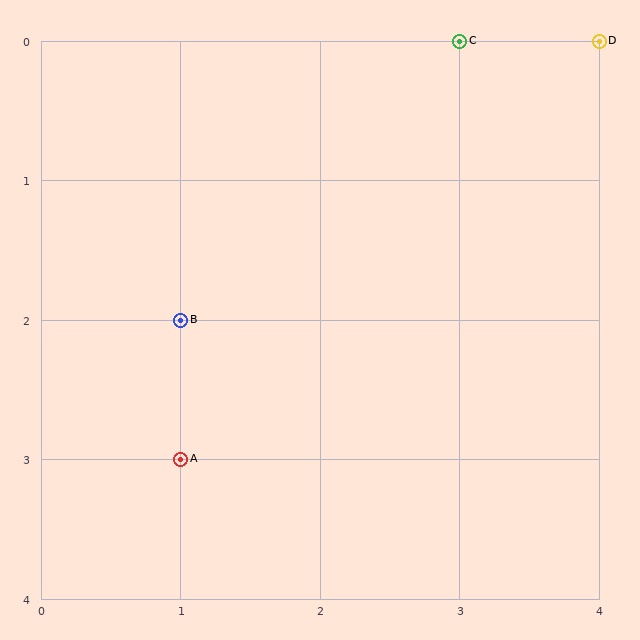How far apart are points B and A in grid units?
Points B and A are 1 row apart.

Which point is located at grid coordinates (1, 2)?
Point B is at (1, 2).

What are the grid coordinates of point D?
Point D is at grid coordinates (4, 0).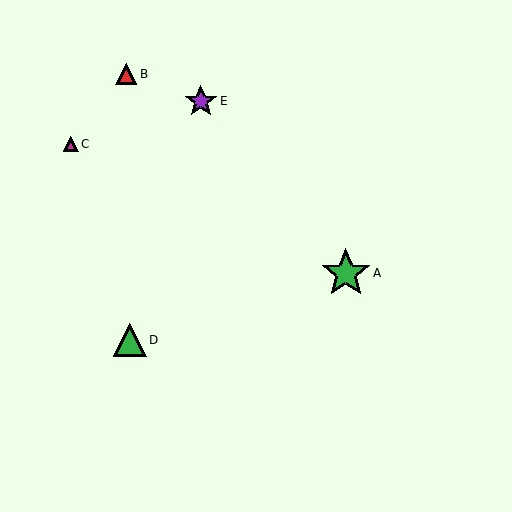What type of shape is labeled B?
Shape B is a red triangle.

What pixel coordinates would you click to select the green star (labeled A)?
Click at (346, 273) to select the green star A.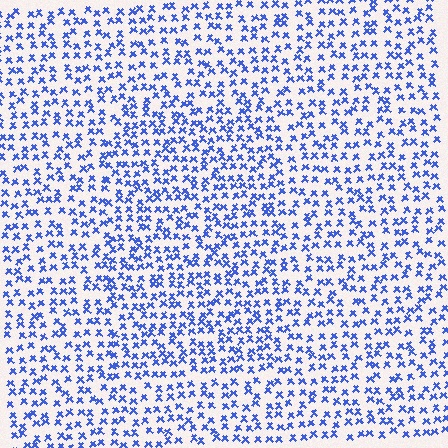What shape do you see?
I see a rectangle.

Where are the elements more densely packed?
The elements are more densely packed inside the rectangle boundary.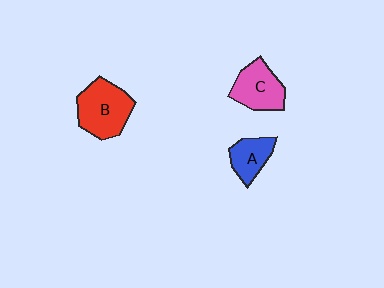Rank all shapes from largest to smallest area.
From largest to smallest: B (red), C (pink), A (blue).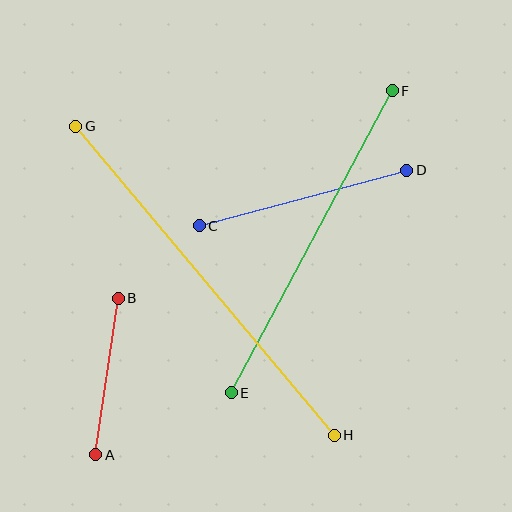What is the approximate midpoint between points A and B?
The midpoint is at approximately (107, 376) pixels.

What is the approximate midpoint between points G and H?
The midpoint is at approximately (205, 281) pixels.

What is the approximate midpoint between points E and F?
The midpoint is at approximately (312, 242) pixels.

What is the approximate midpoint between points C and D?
The midpoint is at approximately (303, 198) pixels.